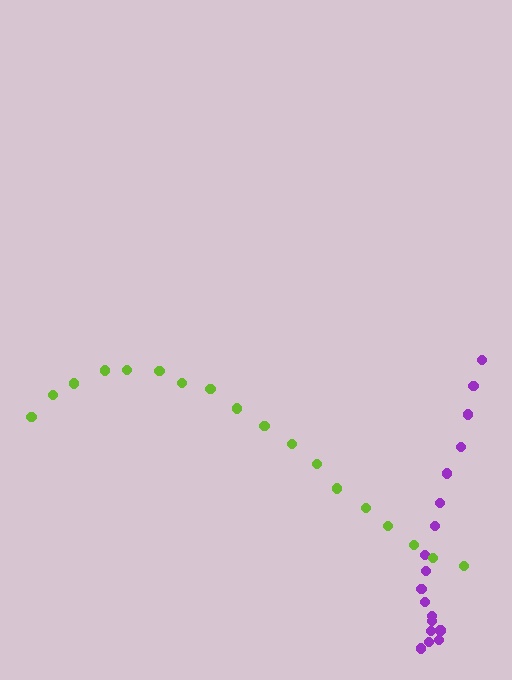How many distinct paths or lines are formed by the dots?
There are 2 distinct paths.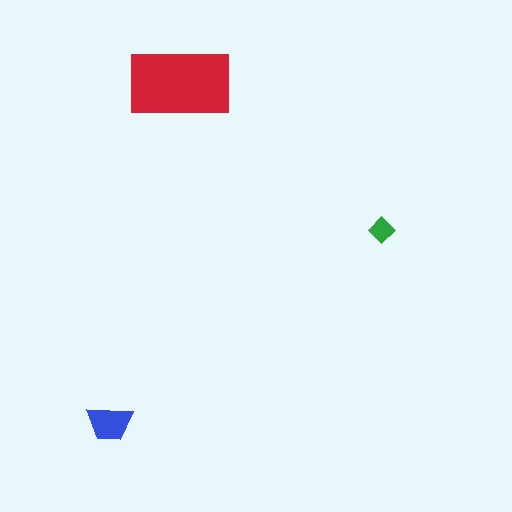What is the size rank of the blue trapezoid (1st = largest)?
2nd.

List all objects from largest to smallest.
The red rectangle, the blue trapezoid, the green diamond.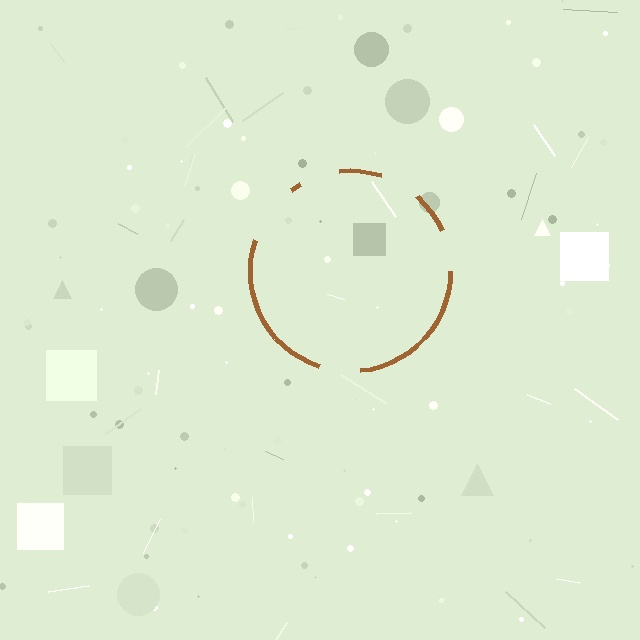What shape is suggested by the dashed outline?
The dashed outline suggests a circle.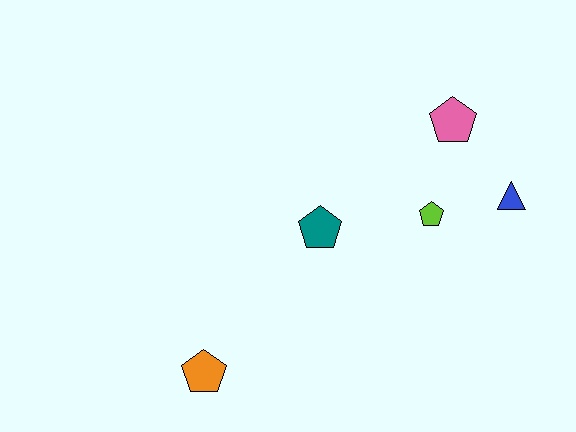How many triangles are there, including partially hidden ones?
There is 1 triangle.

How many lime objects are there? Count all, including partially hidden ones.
There is 1 lime object.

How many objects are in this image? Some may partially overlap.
There are 5 objects.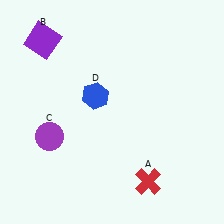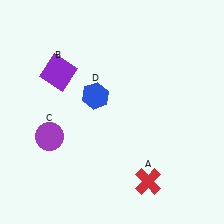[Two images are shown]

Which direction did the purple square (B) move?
The purple square (B) moved down.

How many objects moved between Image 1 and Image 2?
1 object moved between the two images.